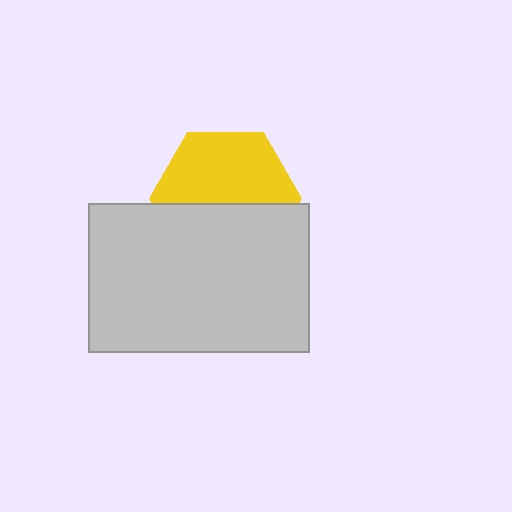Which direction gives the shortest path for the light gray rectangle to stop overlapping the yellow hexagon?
Moving down gives the shortest separation.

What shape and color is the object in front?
The object in front is a light gray rectangle.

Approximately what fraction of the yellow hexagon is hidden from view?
Roughly 45% of the yellow hexagon is hidden behind the light gray rectangle.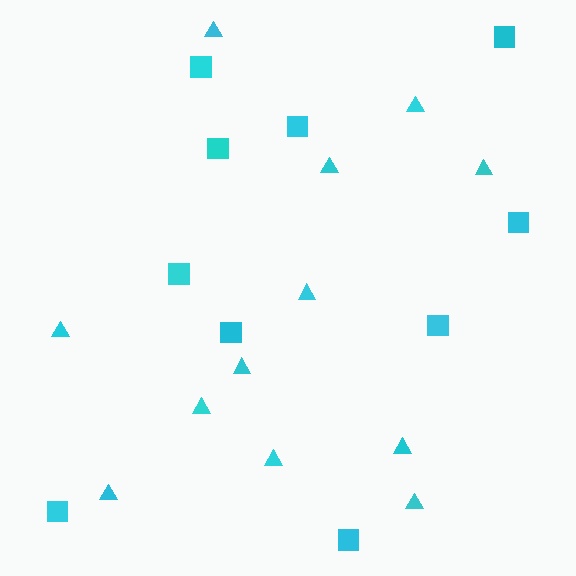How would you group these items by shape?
There are 2 groups: one group of squares (10) and one group of triangles (12).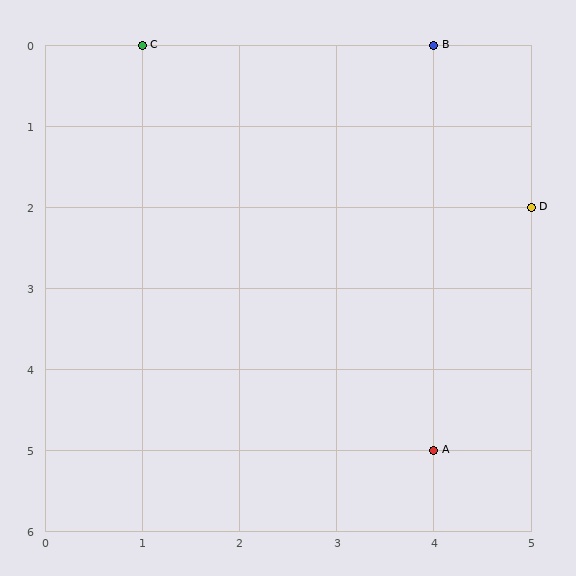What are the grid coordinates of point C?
Point C is at grid coordinates (1, 0).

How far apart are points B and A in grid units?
Points B and A are 5 rows apart.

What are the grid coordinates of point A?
Point A is at grid coordinates (4, 5).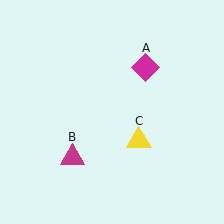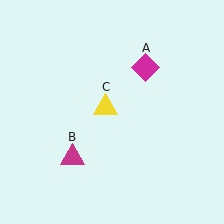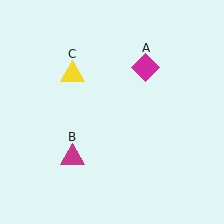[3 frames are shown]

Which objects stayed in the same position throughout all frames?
Magenta diamond (object A) and magenta triangle (object B) remained stationary.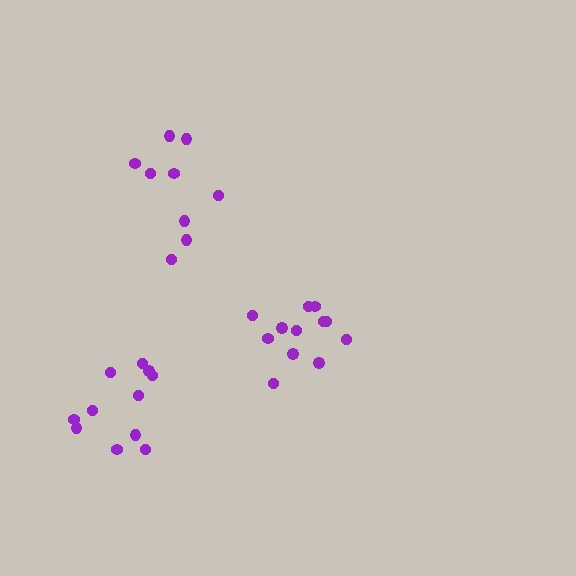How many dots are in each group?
Group 1: 9 dots, Group 2: 11 dots, Group 3: 12 dots (32 total).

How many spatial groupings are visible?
There are 3 spatial groupings.